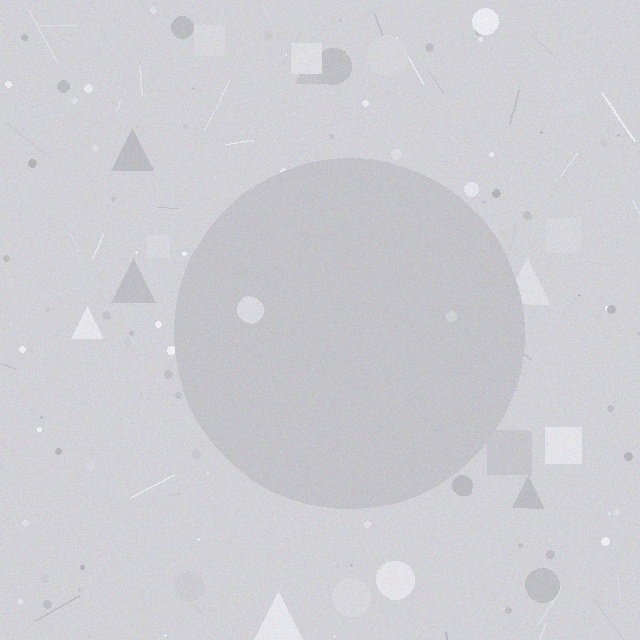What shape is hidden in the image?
A circle is hidden in the image.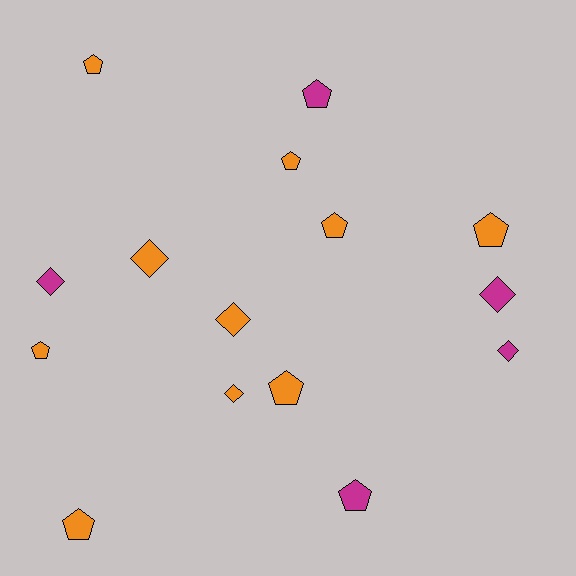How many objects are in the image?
There are 15 objects.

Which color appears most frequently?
Orange, with 10 objects.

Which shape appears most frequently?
Pentagon, with 9 objects.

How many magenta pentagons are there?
There are 2 magenta pentagons.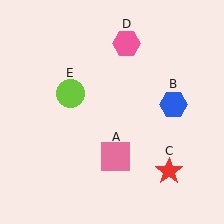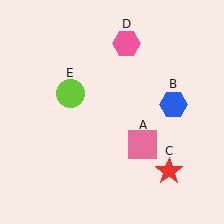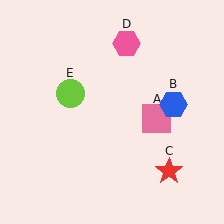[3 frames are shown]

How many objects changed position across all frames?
1 object changed position: pink square (object A).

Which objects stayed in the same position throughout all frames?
Blue hexagon (object B) and red star (object C) and pink hexagon (object D) and lime circle (object E) remained stationary.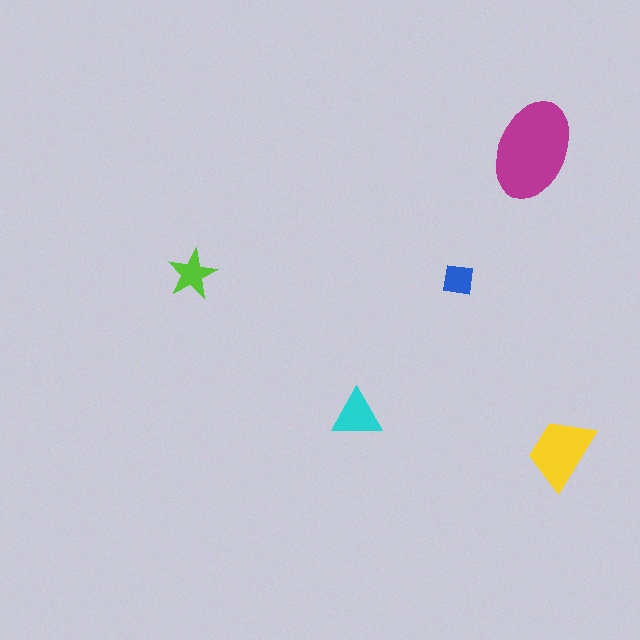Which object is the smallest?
The blue square.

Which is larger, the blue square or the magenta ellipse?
The magenta ellipse.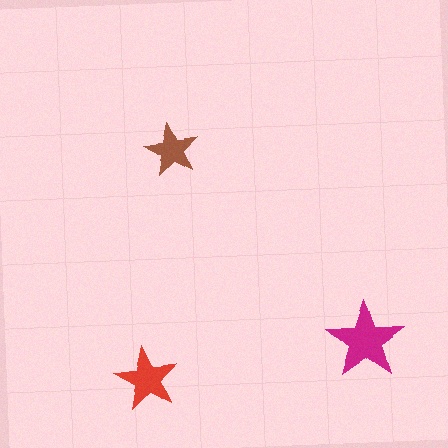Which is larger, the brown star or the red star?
The red one.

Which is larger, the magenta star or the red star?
The magenta one.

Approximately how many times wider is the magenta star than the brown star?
About 1.5 times wider.